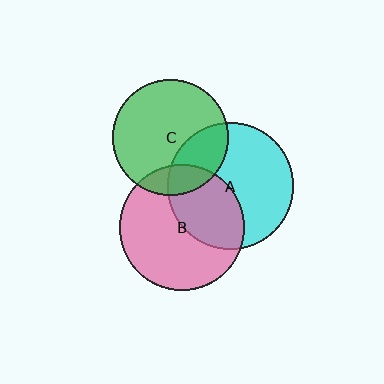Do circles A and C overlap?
Yes.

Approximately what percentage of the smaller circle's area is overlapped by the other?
Approximately 25%.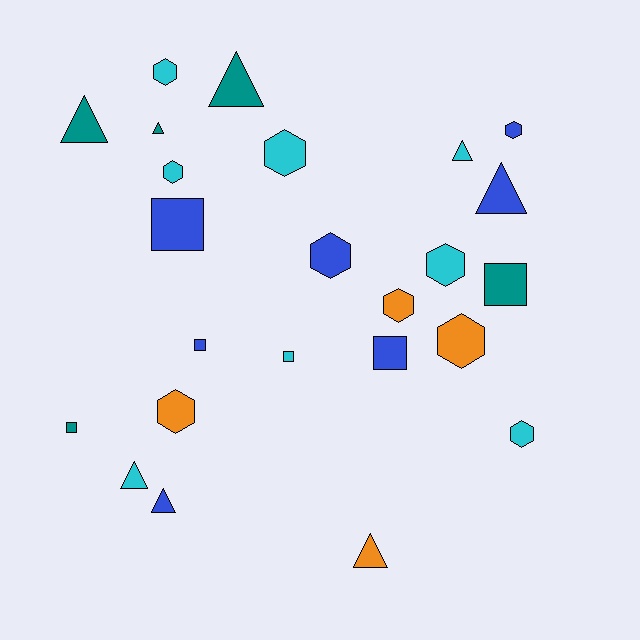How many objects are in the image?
There are 24 objects.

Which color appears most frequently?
Cyan, with 8 objects.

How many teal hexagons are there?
There are no teal hexagons.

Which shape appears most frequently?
Hexagon, with 10 objects.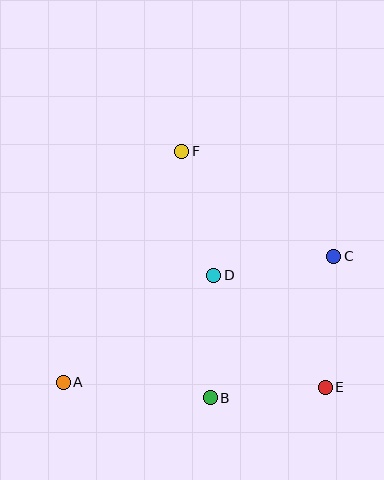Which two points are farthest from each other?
Points A and C are farthest from each other.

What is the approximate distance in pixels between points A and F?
The distance between A and F is approximately 260 pixels.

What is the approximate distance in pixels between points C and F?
The distance between C and F is approximately 184 pixels.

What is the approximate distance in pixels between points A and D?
The distance between A and D is approximately 185 pixels.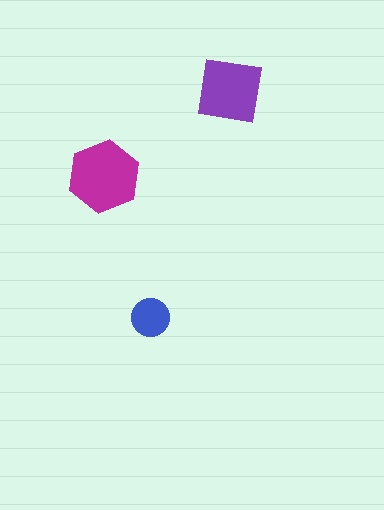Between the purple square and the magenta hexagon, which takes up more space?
The magenta hexagon.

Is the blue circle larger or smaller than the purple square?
Smaller.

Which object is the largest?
The magenta hexagon.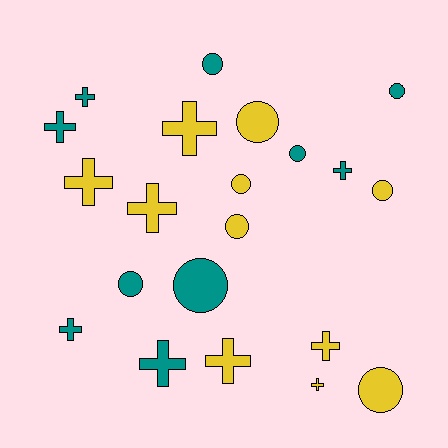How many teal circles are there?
There are 5 teal circles.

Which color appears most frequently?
Yellow, with 11 objects.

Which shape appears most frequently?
Cross, with 11 objects.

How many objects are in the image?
There are 21 objects.